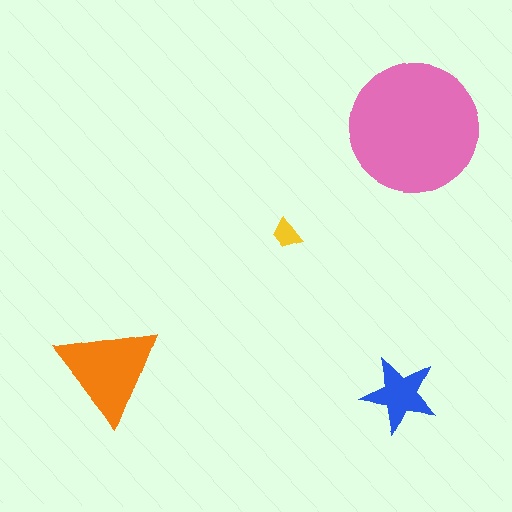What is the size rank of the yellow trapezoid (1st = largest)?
4th.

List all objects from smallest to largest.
The yellow trapezoid, the blue star, the orange triangle, the pink circle.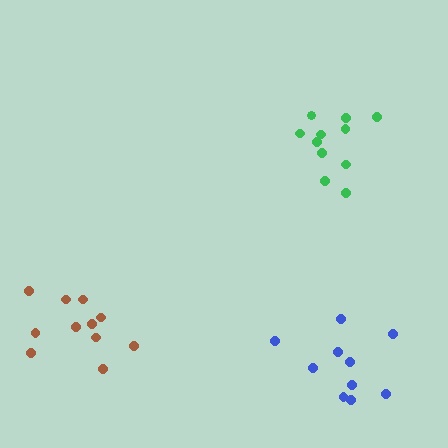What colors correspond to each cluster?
The clusters are colored: brown, green, blue.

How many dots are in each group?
Group 1: 11 dots, Group 2: 11 dots, Group 3: 10 dots (32 total).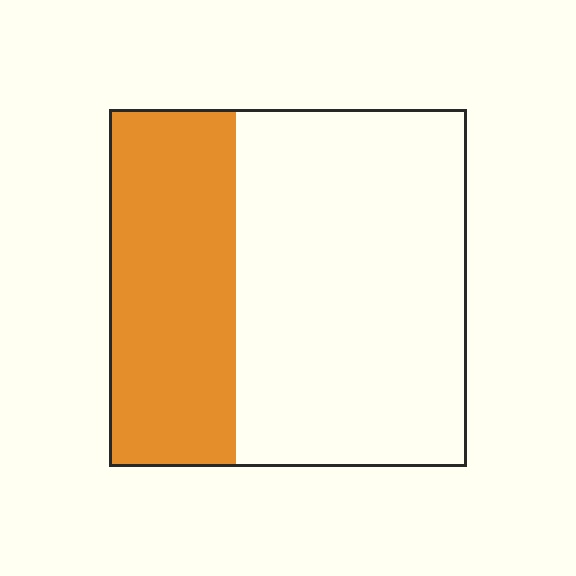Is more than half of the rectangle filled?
No.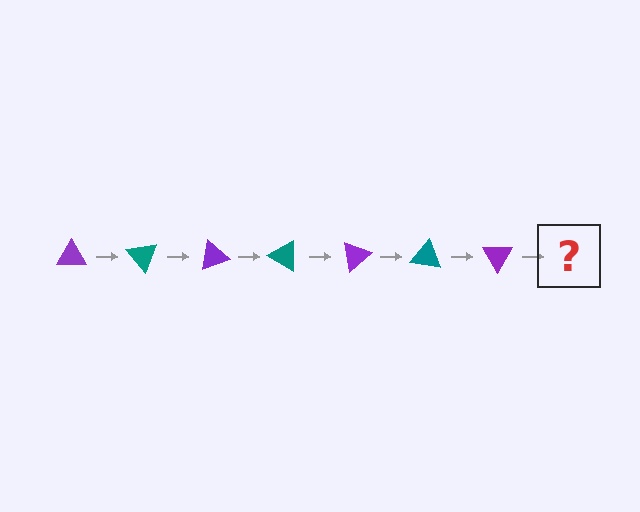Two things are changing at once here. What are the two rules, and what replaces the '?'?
The two rules are that it rotates 50 degrees each step and the color cycles through purple and teal. The '?' should be a teal triangle, rotated 350 degrees from the start.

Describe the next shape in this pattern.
It should be a teal triangle, rotated 350 degrees from the start.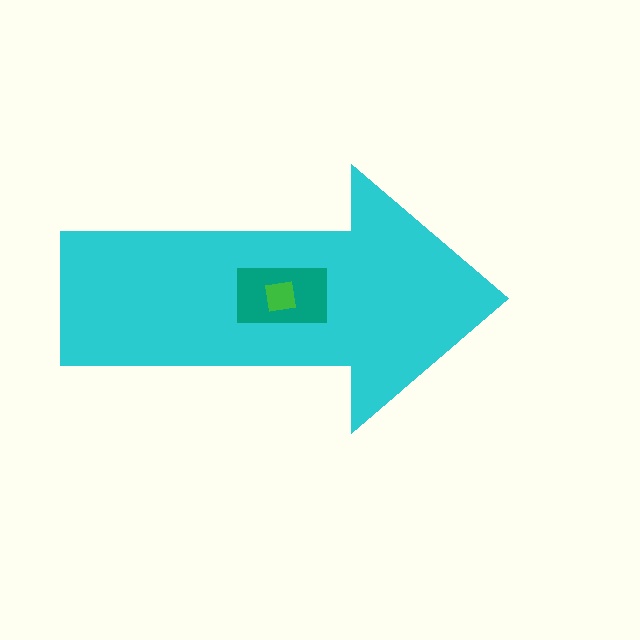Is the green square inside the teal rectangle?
Yes.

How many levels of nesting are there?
3.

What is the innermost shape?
The green square.